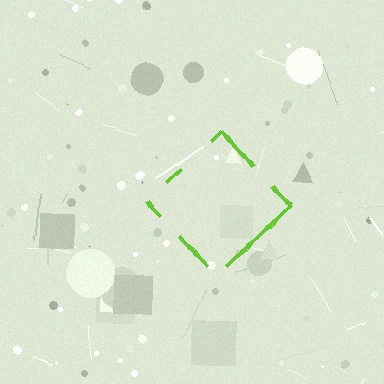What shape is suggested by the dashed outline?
The dashed outline suggests a diamond.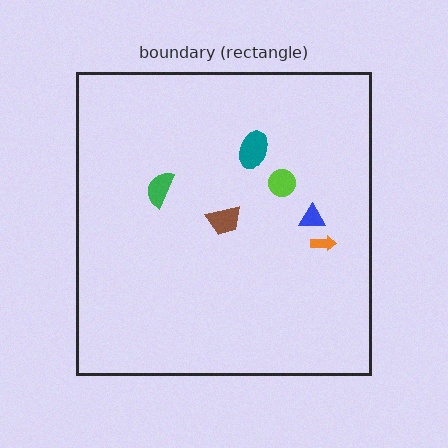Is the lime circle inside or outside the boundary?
Inside.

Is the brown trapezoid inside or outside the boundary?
Inside.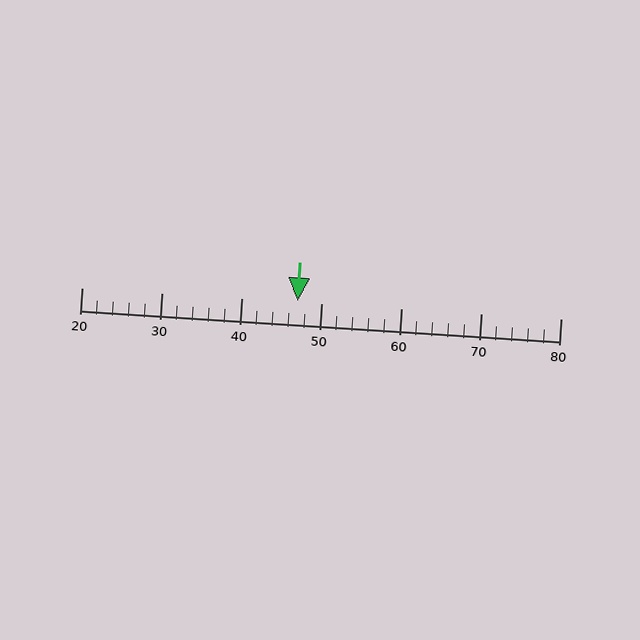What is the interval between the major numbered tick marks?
The major tick marks are spaced 10 units apart.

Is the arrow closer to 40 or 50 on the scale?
The arrow is closer to 50.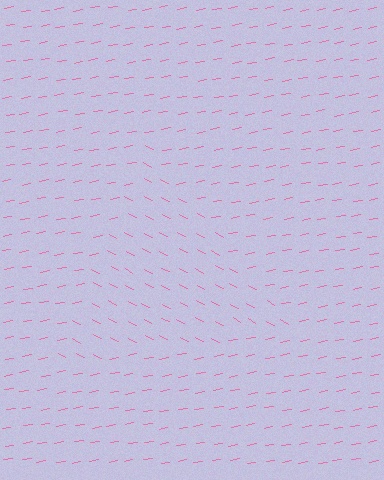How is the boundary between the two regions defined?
The boundary is defined purely by a change in line orientation (approximately 38 degrees difference). All lines are the same color and thickness.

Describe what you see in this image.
The image is filled with small pink line segments. A triangle region in the image has lines oriented differently from the surrounding lines, creating a visible texture boundary.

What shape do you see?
I see a triangle.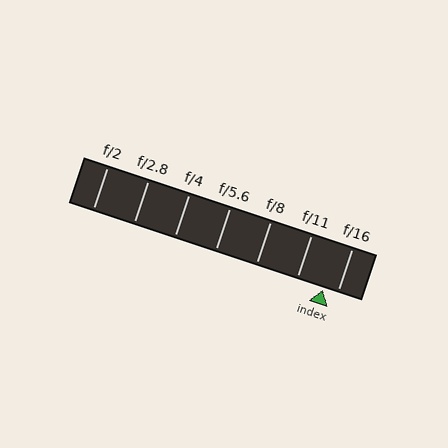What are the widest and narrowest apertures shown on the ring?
The widest aperture shown is f/2 and the narrowest is f/16.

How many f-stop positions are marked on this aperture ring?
There are 7 f-stop positions marked.